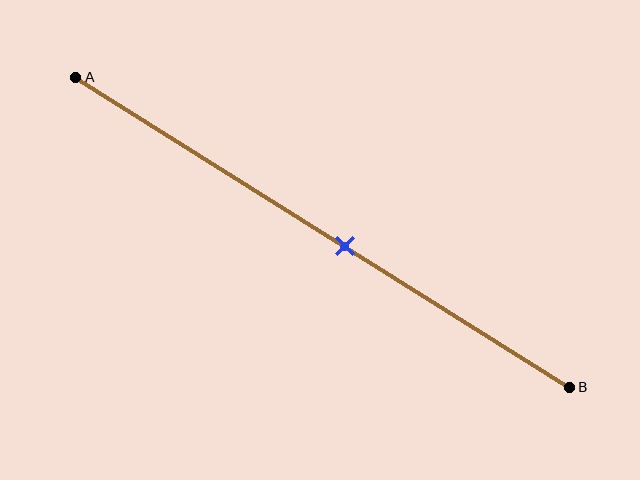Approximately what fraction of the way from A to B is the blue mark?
The blue mark is approximately 55% of the way from A to B.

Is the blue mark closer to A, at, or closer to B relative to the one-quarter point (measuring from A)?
The blue mark is closer to point B than the one-quarter point of segment AB.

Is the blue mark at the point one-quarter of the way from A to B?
No, the mark is at about 55% from A, not at the 25% one-quarter point.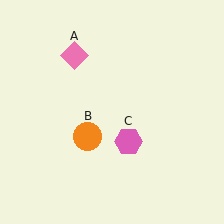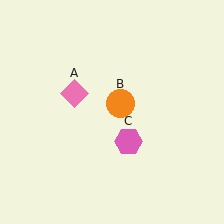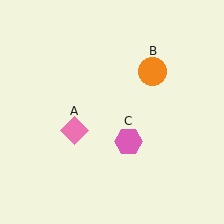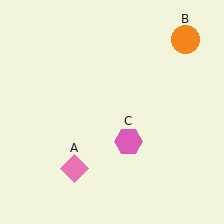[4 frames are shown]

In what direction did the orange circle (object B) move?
The orange circle (object B) moved up and to the right.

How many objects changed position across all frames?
2 objects changed position: pink diamond (object A), orange circle (object B).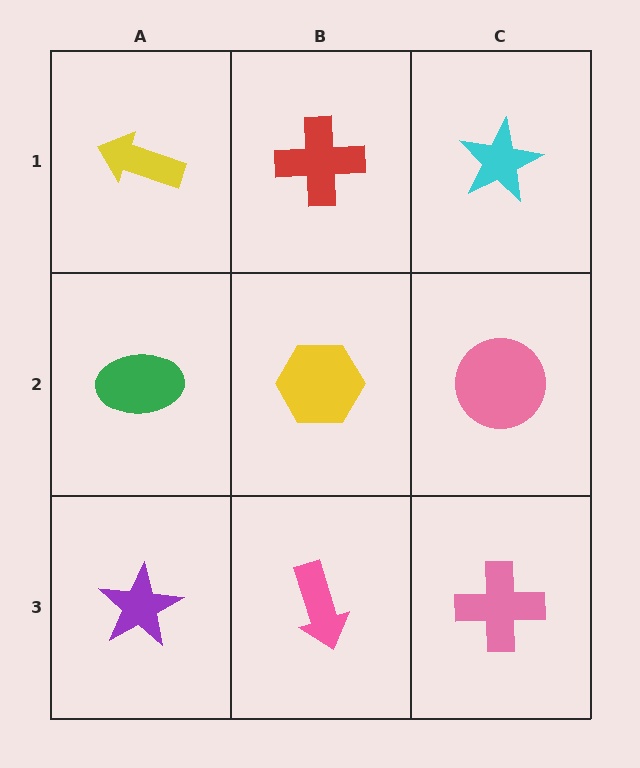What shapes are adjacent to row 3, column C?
A pink circle (row 2, column C), a pink arrow (row 3, column B).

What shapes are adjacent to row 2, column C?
A cyan star (row 1, column C), a pink cross (row 3, column C), a yellow hexagon (row 2, column B).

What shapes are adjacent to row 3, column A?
A green ellipse (row 2, column A), a pink arrow (row 3, column B).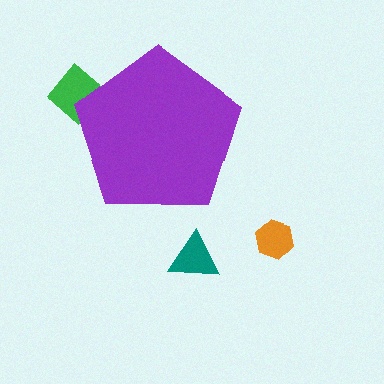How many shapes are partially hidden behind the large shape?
1 shape is partially hidden.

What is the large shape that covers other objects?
A purple pentagon.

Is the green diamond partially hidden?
Yes, the green diamond is partially hidden behind the purple pentagon.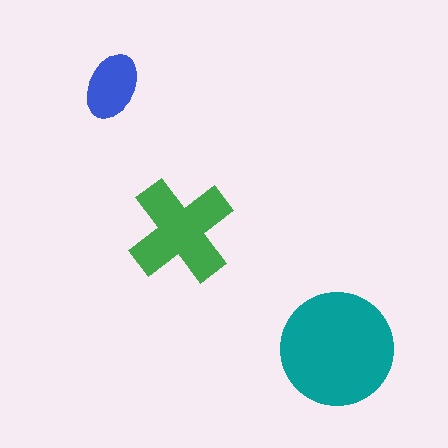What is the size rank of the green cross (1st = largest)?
2nd.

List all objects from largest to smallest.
The teal circle, the green cross, the blue ellipse.